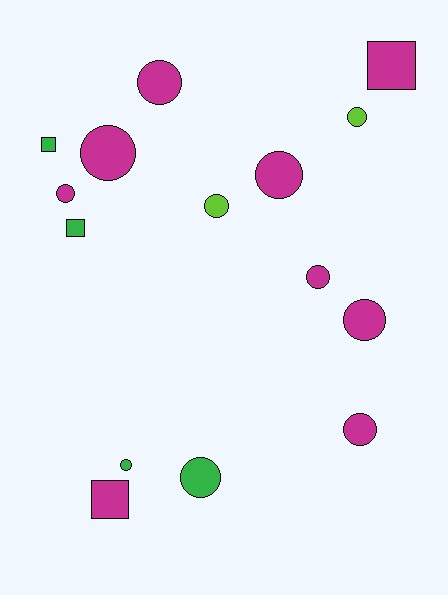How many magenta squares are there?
There are 2 magenta squares.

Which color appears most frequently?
Magenta, with 9 objects.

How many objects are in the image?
There are 15 objects.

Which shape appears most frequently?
Circle, with 11 objects.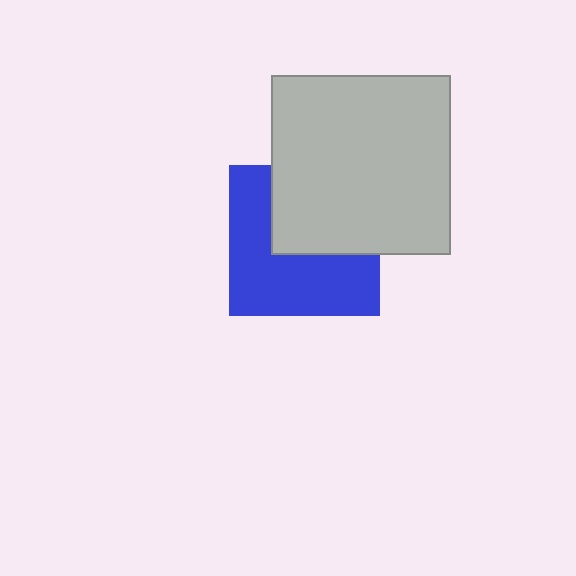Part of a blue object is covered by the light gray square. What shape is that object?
It is a square.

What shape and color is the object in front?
The object in front is a light gray square.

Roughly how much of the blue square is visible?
About half of it is visible (roughly 57%).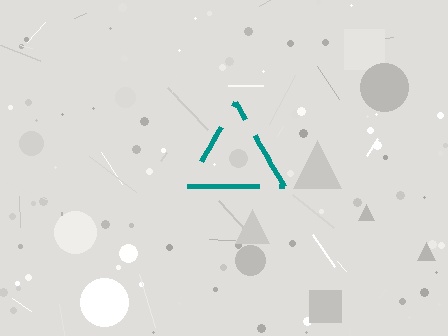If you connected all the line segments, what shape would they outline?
They would outline a triangle.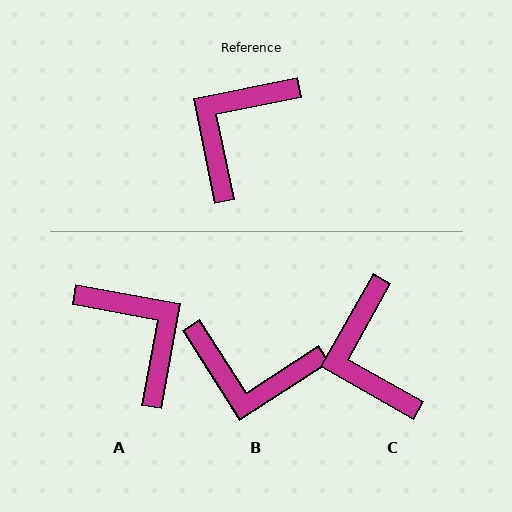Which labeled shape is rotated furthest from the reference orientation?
A, about 112 degrees away.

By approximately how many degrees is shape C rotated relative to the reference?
Approximately 49 degrees counter-clockwise.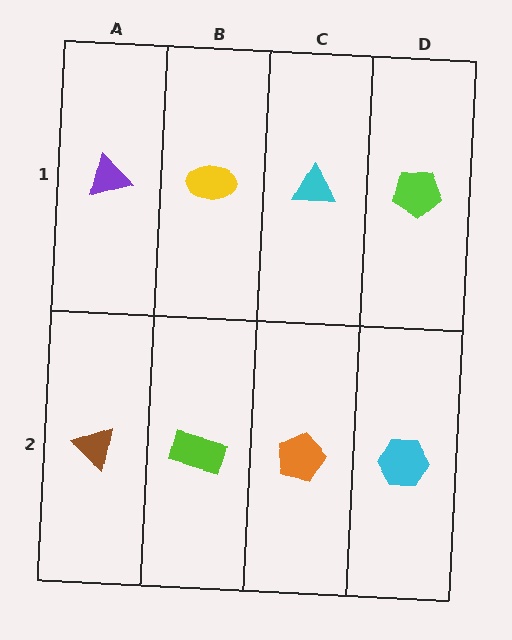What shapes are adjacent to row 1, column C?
An orange pentagon (row 2, column C), a yellow ellipse (row 1, column B), a lime pentagon (row 1, column D).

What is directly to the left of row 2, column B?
A brown triangle.